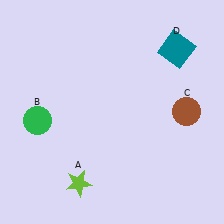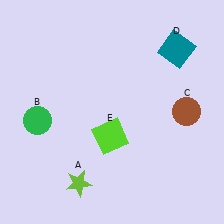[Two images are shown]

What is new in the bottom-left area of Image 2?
A lime square (E) was added in the bottom-left area of Image 2.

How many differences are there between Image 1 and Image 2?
There is 1 difference between the two images.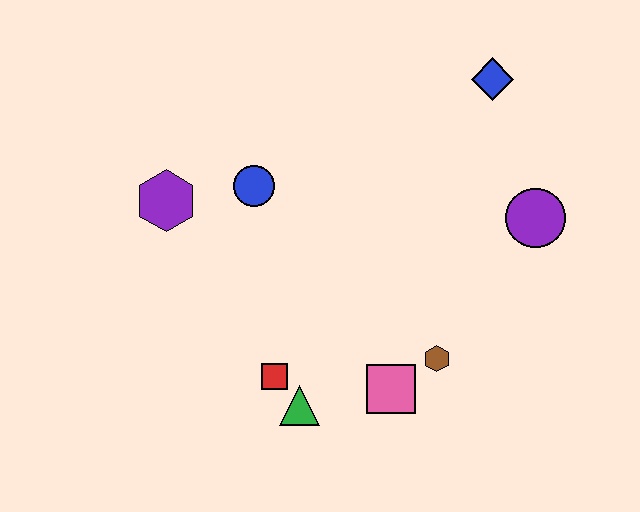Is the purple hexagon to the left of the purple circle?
Yes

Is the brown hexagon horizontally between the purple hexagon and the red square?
No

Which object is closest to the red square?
The green triangle is closest to the red square.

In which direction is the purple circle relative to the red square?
The purple circle is to the right of the red square.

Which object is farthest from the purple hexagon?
The purple circle is farthest from the purple hexagon.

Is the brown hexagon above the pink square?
Yes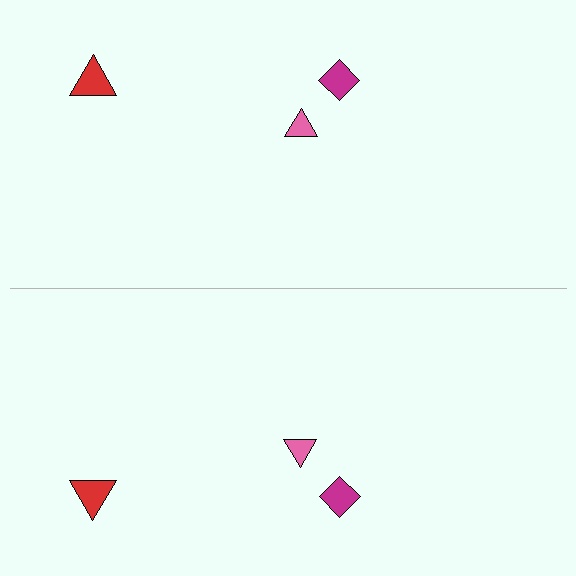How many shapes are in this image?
There are 6 shapes in this image.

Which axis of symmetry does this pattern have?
The pattern has a horizontal axis of symmetry running through the center of the image.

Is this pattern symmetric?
Yes, this pattern has bilateral (reflection) symmetry.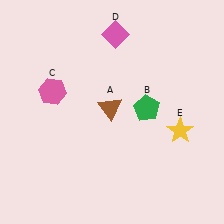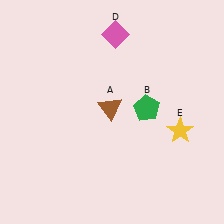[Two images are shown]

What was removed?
The pink hexagon (C) was removed in Image 2.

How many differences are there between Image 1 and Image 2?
There is 1 difference between the two images.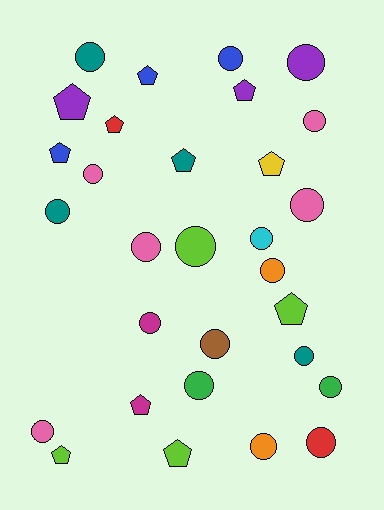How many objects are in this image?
There are 30 objects.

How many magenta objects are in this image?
There are 2 magenta objects.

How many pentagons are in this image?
There are 11 pentagons.